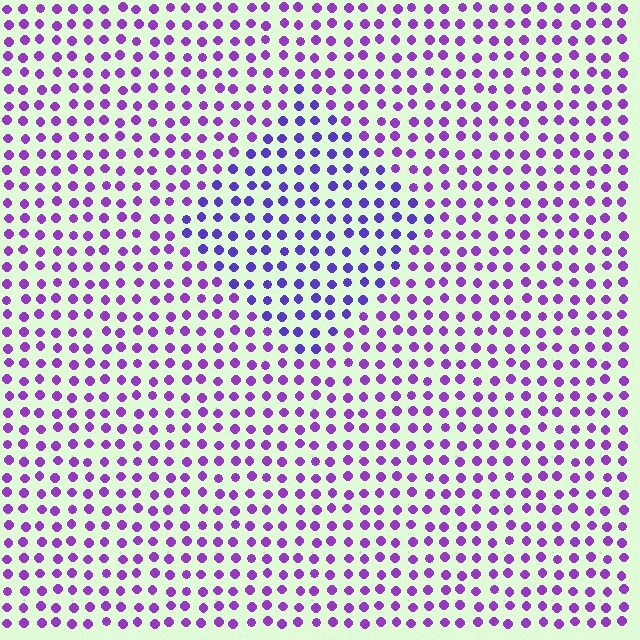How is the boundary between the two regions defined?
The boundary is defined purely by a slight shift in hue (about 27 degrees). Spacing, size, and orientation are identical on both sides.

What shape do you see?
I see a diamond.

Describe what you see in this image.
The image is filled with small purple elements in a uniform arrangement. A diamond-shaped region is visible where the elements are tinted to a slightly different hue, forming a subtle color boundary.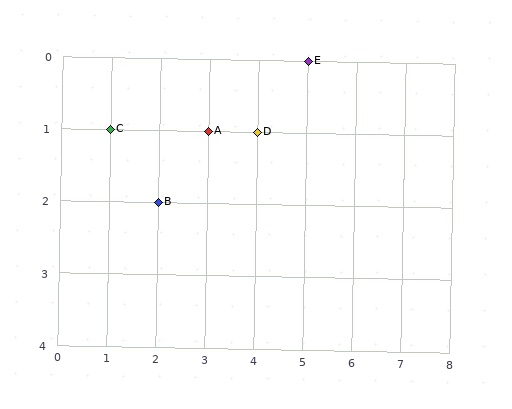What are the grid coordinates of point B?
Point B is at grid coordinates (2, 2).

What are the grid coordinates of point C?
Point C is at grid coordinates (1, 1).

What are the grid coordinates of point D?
Point D is at grid coordinates (4, 1).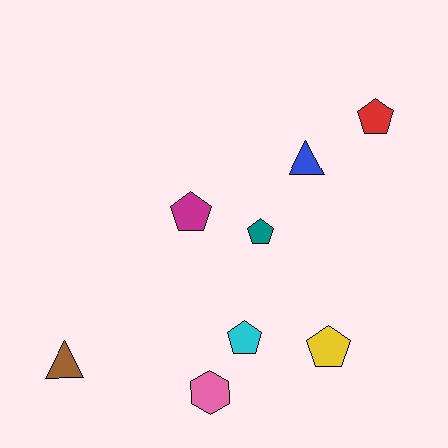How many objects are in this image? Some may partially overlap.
There are 8 objects.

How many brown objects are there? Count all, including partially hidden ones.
There is 1 brown object.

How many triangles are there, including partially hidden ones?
There are 2 triangles.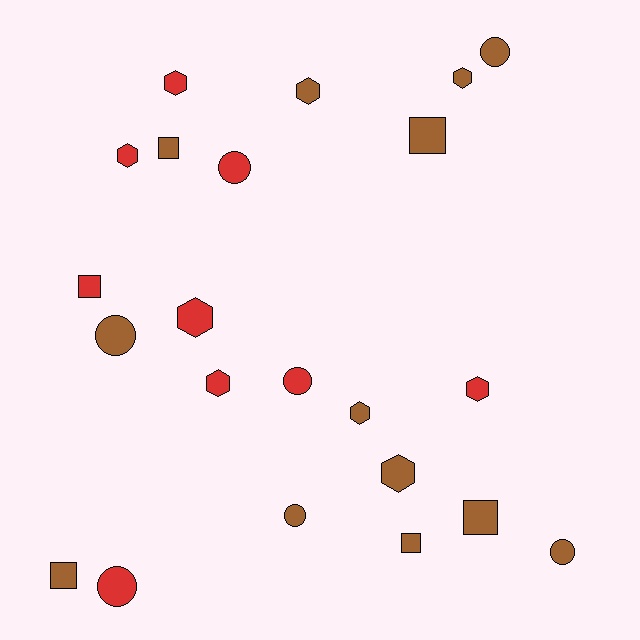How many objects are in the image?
There are 22 objects.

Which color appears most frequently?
Brown, with 13 objects.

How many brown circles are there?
There are 4 brown circles.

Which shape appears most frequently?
Hexagon, with 9 objects.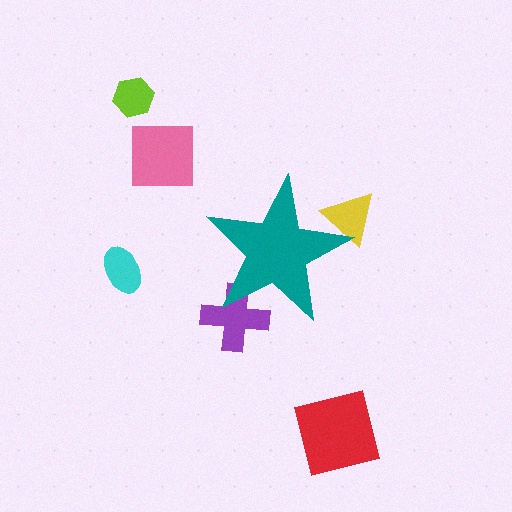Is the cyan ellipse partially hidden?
No, the cyan ellipse is fully visible.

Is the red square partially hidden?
No, the red square is fully visible.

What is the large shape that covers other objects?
A teal star.